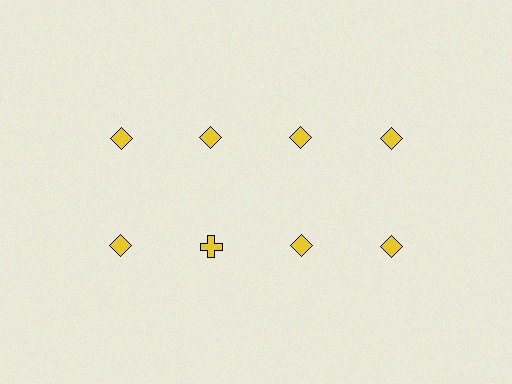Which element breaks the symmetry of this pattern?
The yellow cross in the second row, second from left column breaks the symmetry. All other shapes are yellow diamonds.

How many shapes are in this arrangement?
There are 8 shapes arranged in a grid pattern.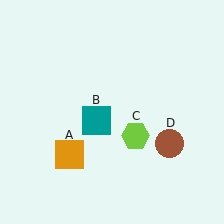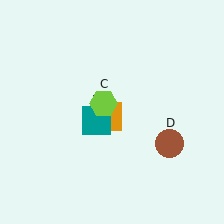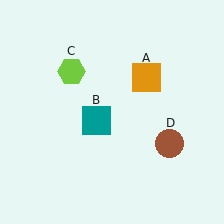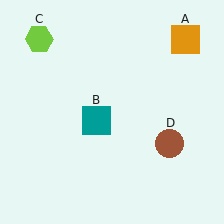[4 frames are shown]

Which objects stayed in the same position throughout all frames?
Teal square (object B) and brown circle (object D) remained stationary.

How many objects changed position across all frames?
2 objects changed position: orange square (object A), lime hexagon (object C).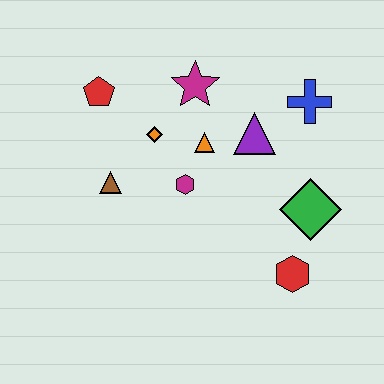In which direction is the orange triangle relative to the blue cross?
The orange triangle is to the left of the blue cross.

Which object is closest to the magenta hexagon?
The orange triangle is closest to the magenta hexagon.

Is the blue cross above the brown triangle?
Yes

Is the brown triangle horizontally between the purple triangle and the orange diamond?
No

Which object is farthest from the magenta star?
The red hexagon is farthest from the magenta star.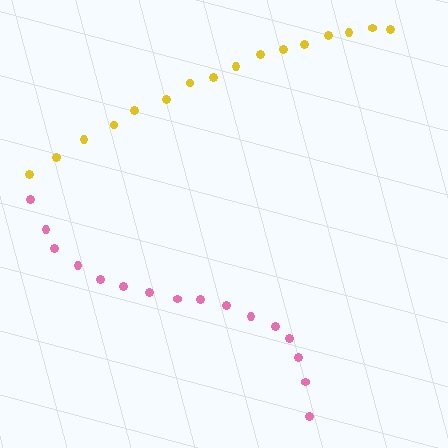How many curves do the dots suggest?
There are 2 distinct paths.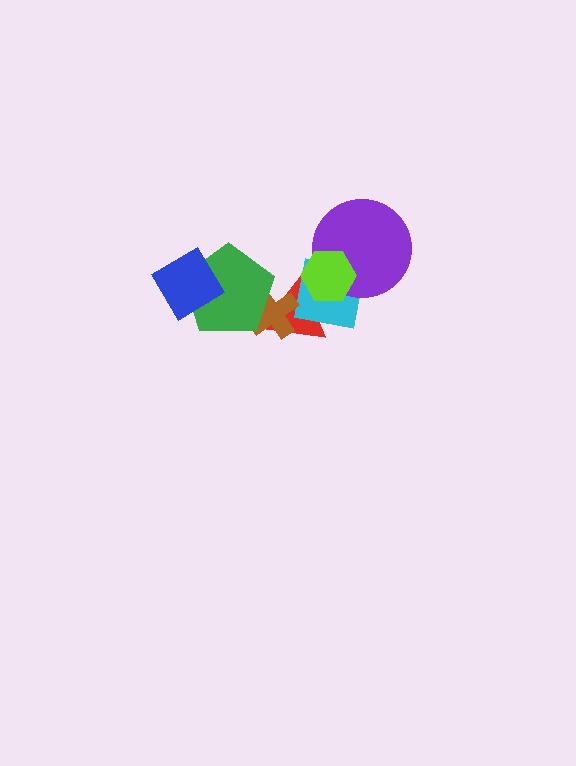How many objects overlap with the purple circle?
2 objects overlap with the purple circle.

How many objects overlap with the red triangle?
4 objects overlap with the red triangle.